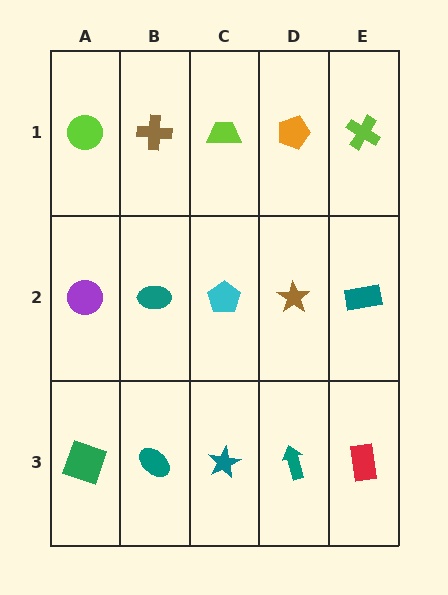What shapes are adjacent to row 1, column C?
A cyan pentagon (row 2, column C), a brown cross (row 1, column B), an orange pentagon (row 1, column D).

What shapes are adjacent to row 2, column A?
A lime circle (row 1, column A), a green square (row 3, column A), a teal ellipse (row 2, column B).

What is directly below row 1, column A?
A purple circle.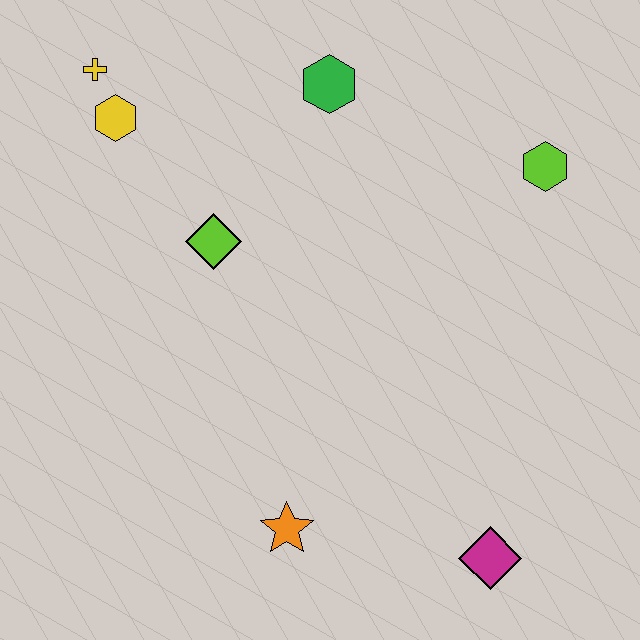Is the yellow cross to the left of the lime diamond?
Yes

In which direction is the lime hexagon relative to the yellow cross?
The lime hexagon is to the right of the yellow cross.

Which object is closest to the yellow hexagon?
The yellow cross is closest to the yellow hexagon.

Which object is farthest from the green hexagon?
The magenta diamond is farthest from the green hexagon.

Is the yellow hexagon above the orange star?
Yes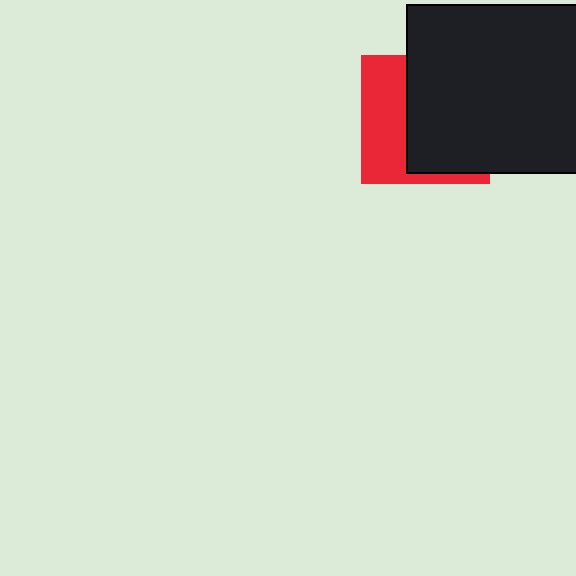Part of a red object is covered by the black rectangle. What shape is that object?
It is a square.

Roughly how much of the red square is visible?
A small part of it is visible (roughly 40%).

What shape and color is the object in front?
The object in front is a black rectangle.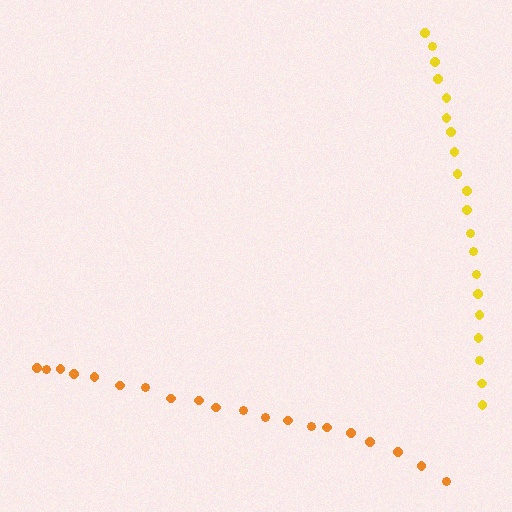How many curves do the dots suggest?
There are 2 distinct paths.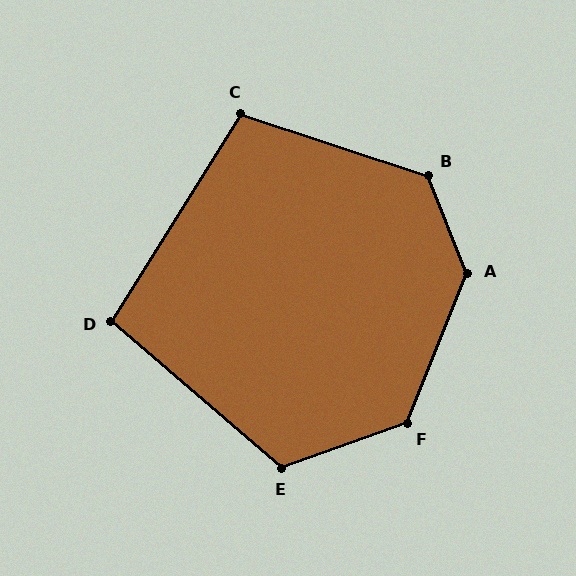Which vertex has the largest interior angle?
A, at approximately 136 degrees.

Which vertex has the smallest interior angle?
D, at approximately 99 degrees.